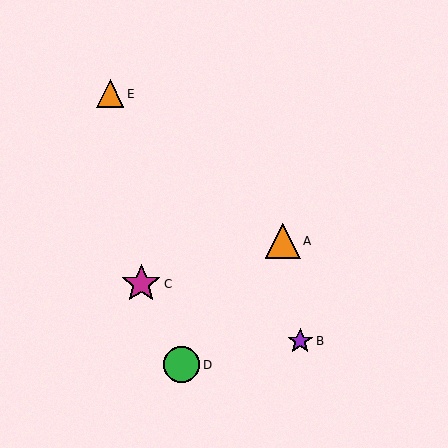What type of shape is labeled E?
Shape E is an orange triangle.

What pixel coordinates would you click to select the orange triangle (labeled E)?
Click at (110, 94) to select the orange triangle E.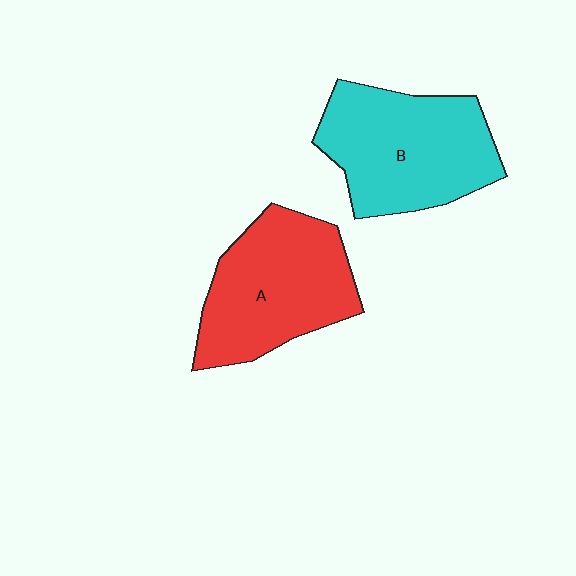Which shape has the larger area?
Shape B (cyan).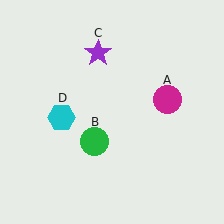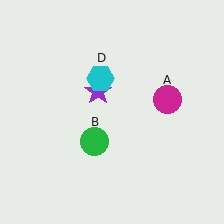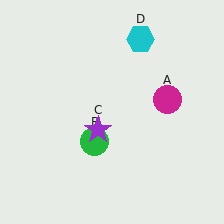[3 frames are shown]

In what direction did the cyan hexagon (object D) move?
The cyan hexagon (object D) moved up and to the right.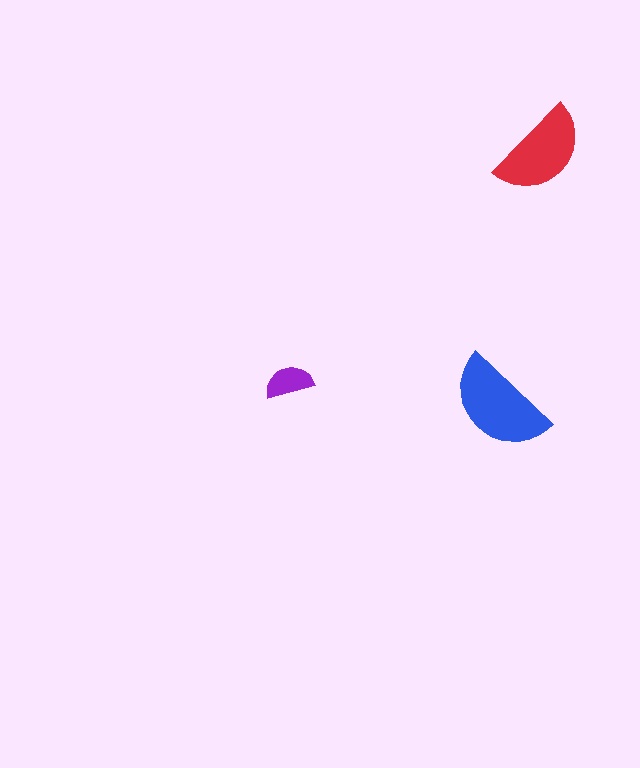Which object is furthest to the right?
The red semicircle is rightmost.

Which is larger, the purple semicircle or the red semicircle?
The red one.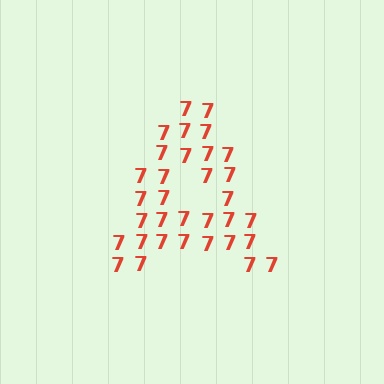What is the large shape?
The large shape is the letter A.